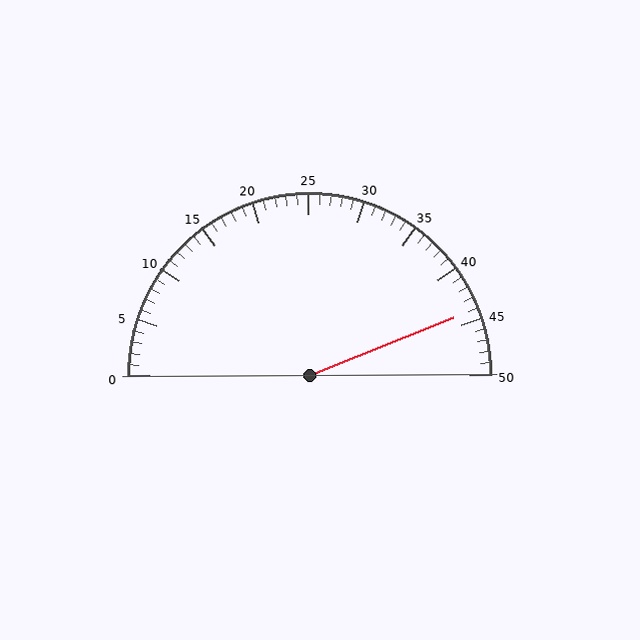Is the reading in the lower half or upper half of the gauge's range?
The reading is in the upper half of the range (0 to 50).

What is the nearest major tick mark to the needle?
The nearest major tick mark is 45.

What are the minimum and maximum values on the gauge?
The gauge ranges from 0 to 50.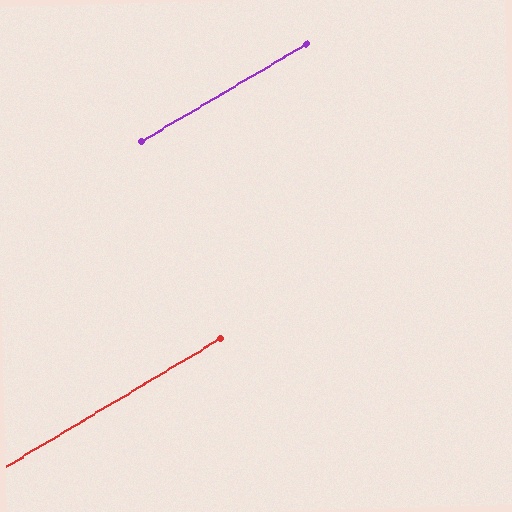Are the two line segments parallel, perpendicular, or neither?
Parallel — their directions differ by only 0.2°.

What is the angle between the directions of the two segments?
Approximately 0 degrees.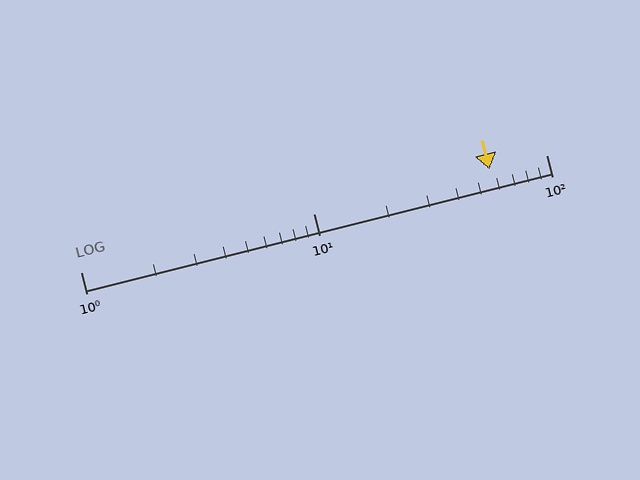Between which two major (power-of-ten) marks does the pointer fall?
The pointer is between 10 and 100.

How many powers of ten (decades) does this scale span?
The scale spans 2 decades, from 1 to 100.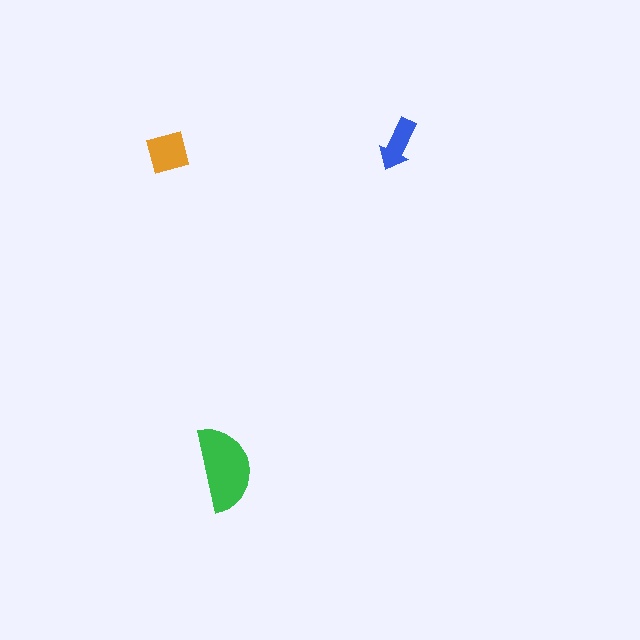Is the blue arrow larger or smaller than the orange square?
Smaller.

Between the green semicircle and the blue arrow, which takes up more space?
The green semicircle.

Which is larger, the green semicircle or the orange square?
The green semicircle.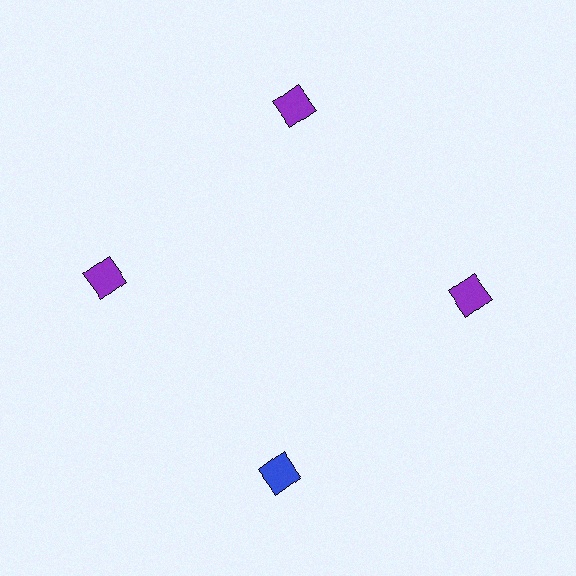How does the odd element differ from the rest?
It has a different color: blue instead of purple.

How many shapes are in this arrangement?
There are 4 shapes arranged in a ring pattern.